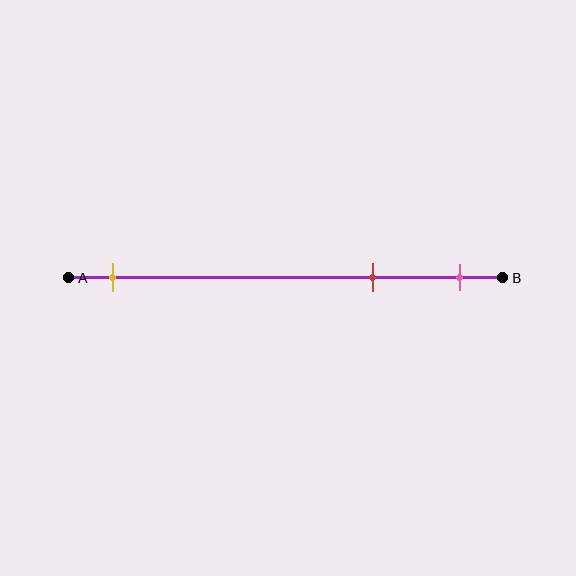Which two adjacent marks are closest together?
The red and pink marks are the closest adjacent pair.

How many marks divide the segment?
There are 3 marks dividing the segment.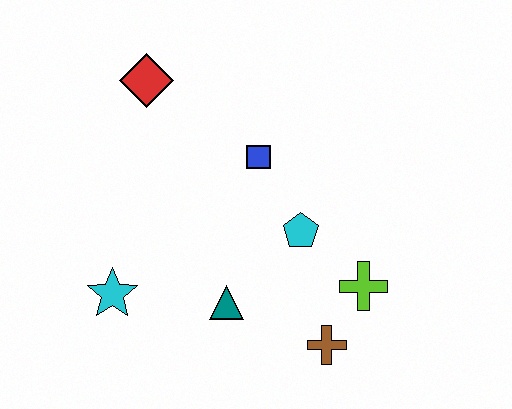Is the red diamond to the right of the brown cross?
No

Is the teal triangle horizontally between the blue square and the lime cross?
No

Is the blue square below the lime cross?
No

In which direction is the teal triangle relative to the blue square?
The teal triangle is below the blue square.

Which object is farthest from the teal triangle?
The red diamond is farthest from the teal triangle.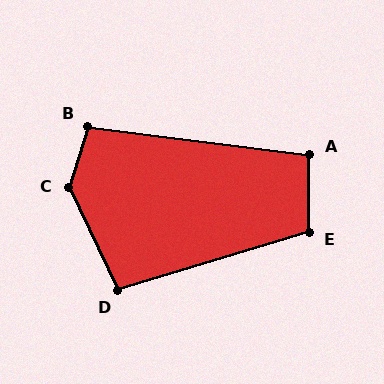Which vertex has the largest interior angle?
C, at approximately 137 degrees.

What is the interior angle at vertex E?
Approximately 108 degrees (obtuse).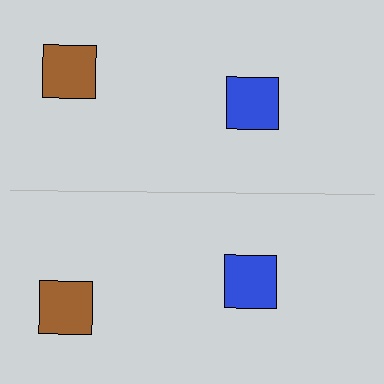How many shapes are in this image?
There are 4 shapes in this image.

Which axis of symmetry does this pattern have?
The pattern has a horizontal axis of symmetry running through the center of the image.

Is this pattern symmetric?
Yes, this pattern has bilateral (reflection) symmetry.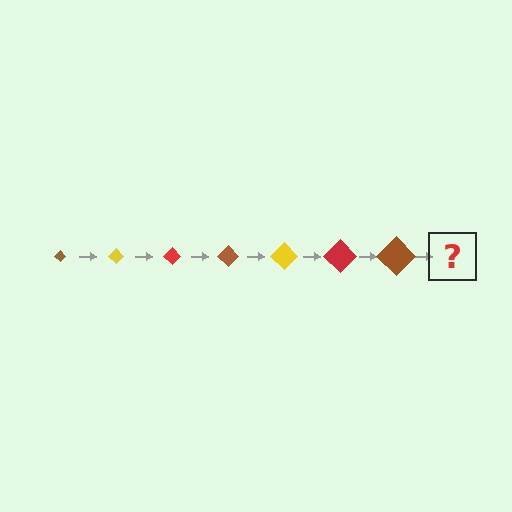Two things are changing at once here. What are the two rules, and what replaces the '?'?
The two rules are that the diamond grows larger each step and the color cycles through brown, yellow, and red. The '?' should be a yellow diamond, larger than the previous one.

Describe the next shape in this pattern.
It should be a yellow diamond, larger than the previous one.